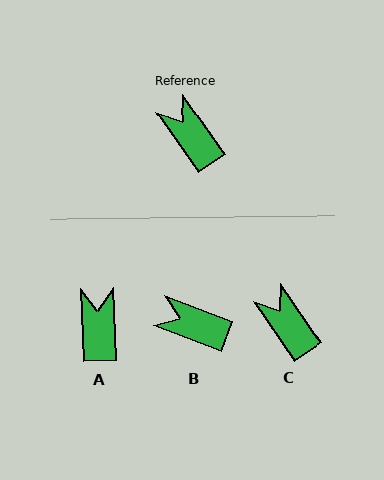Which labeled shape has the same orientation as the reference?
C.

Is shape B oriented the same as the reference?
No, it is off by about 35 degrees.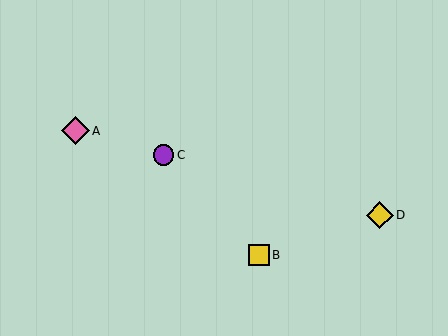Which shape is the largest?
The pink diamond (labeled A) is the largest.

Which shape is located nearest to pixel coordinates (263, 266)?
The yellow square (labeled B) at (259, 255) is nearest to that location.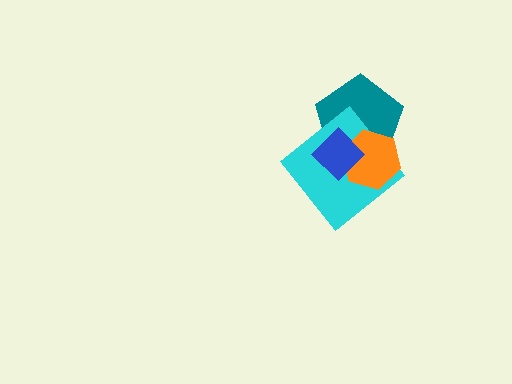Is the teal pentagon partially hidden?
Yes, it is partially covered by another shape.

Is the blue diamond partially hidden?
No, no other shape covers it.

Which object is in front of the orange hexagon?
The blue diamond is in front of the orange hexagon.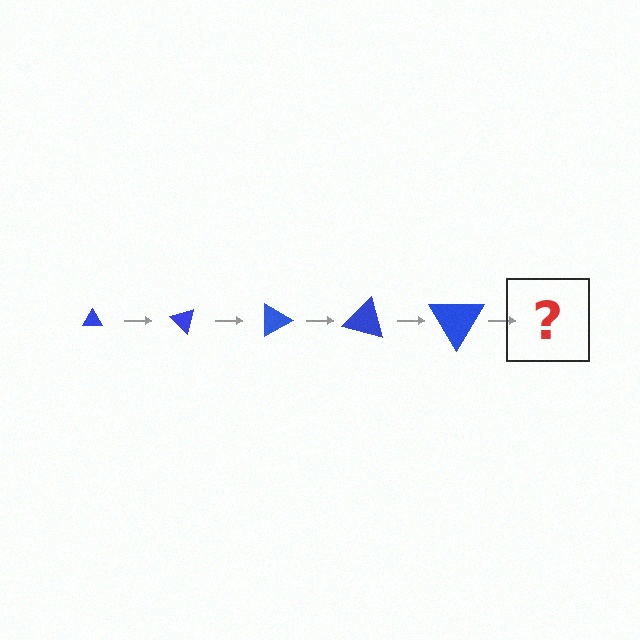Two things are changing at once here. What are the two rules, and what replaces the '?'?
The two rules are that the triangle grows larger each step and it rotates 45 degrees each step. The '?' should be a triangle, larger than the previous one and rotated 225 degrees from the start.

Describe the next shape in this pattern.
It should be a triangle, larger than the previous one and rotated 225 degrees from the start.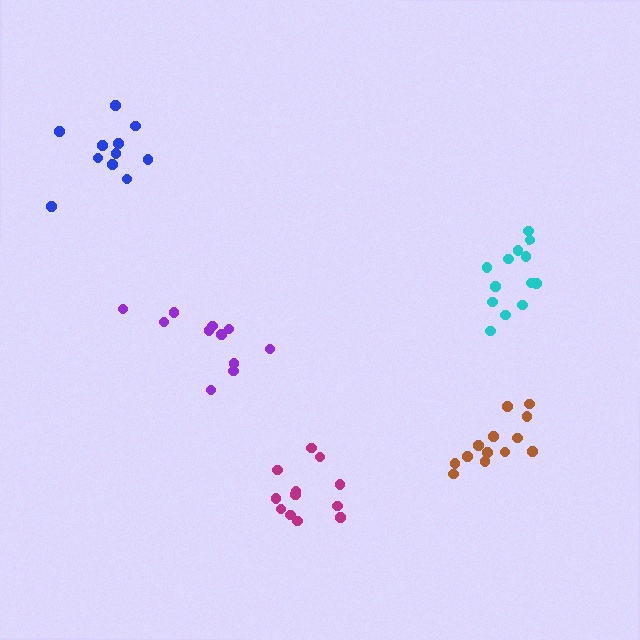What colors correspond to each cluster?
The clusters are colored: cyan, magenta, blue, purple, brown.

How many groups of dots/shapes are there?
There are 5 groups.